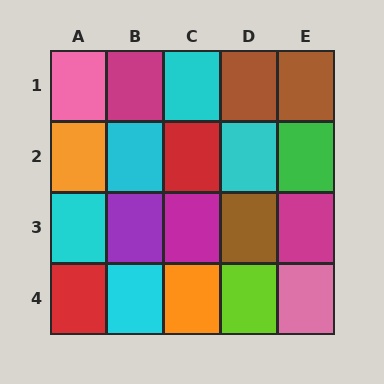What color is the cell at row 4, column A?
Red.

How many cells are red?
2 cells are red.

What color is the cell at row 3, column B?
Purple.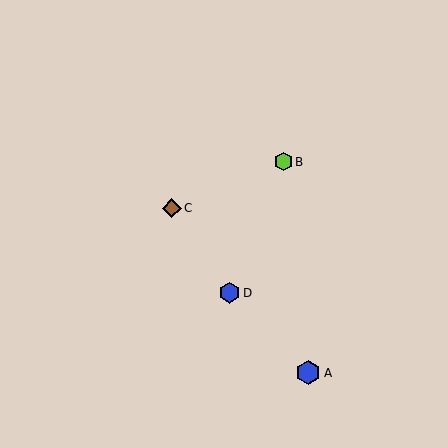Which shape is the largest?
The blue hexagon (labeled A) is the largest.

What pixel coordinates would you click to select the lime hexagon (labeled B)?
Click at (283, 162) to select the lime hexagon B.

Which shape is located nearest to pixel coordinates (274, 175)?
The lime hexagon (labeled B) at (283, 162) is nearest to that location.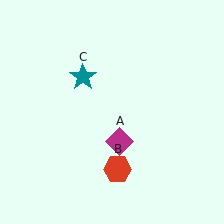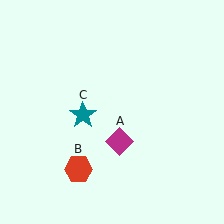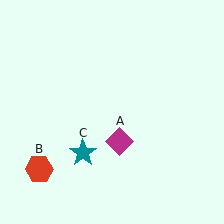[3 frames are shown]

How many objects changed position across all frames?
2 objects changed position: red hexagon (object B), teal star (object C).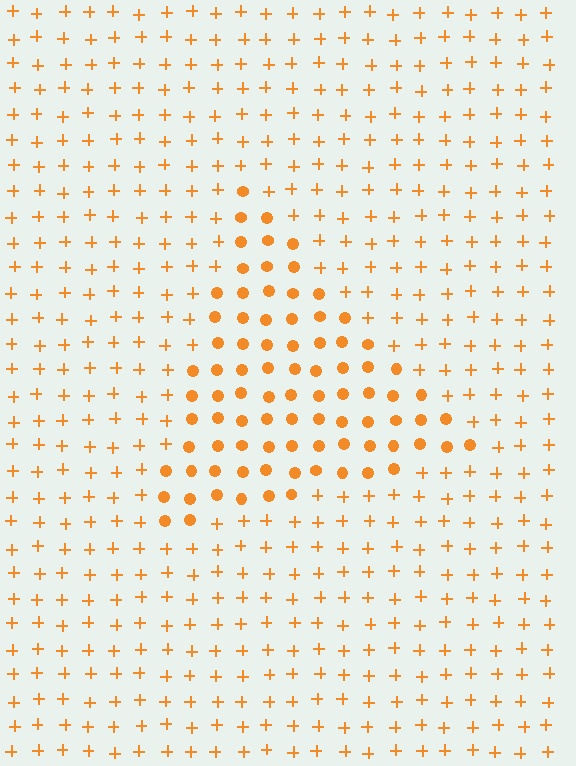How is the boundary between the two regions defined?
The boundary is defined by a change in element shape: circles inside vs. plus signs outside. All elements share the same color and spacing.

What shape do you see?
I see a triangle.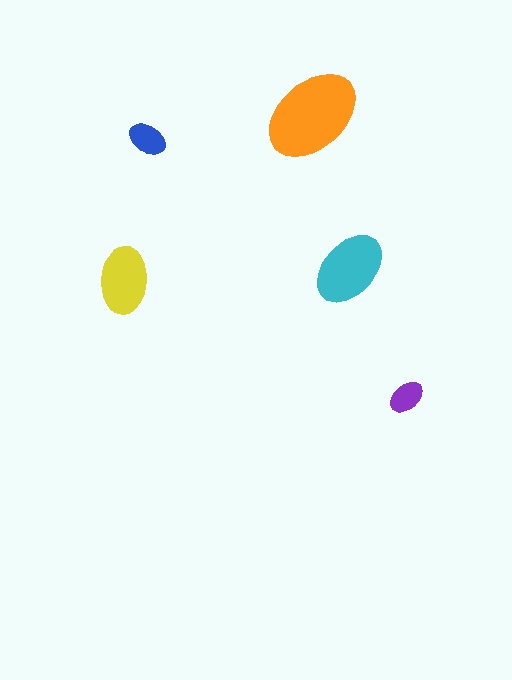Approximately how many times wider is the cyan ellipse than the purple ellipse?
About 2 times wider.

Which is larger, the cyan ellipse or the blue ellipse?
The cyan one.